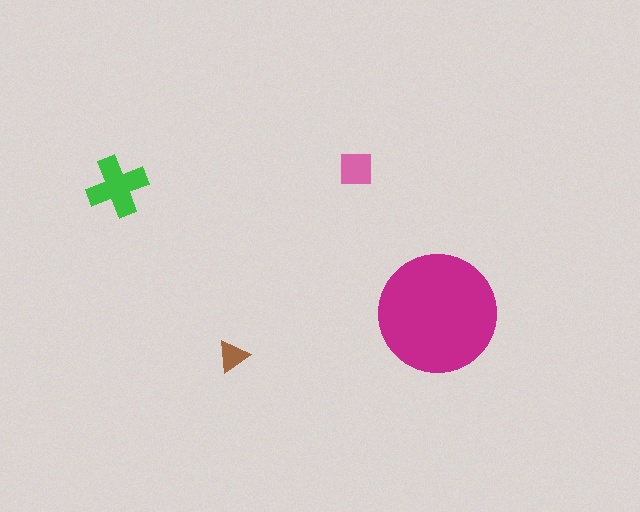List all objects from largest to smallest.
The magenta circle, the green cross, the pink square, the brown triangle.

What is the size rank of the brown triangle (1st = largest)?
4th.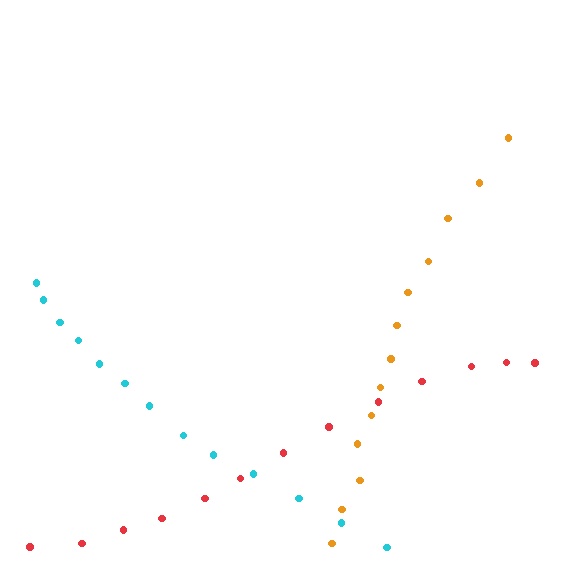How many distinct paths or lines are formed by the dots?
There are 3 distinct paths.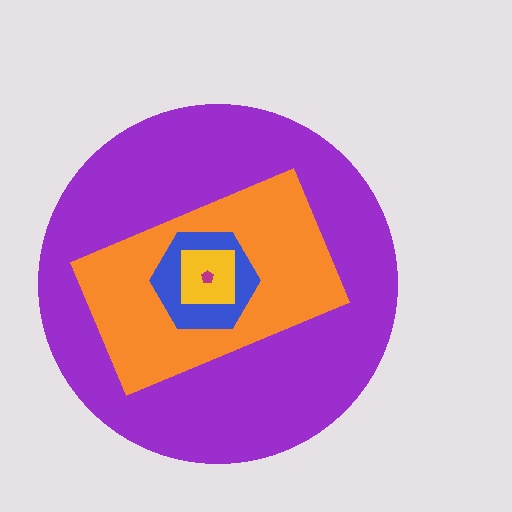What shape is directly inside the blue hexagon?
The yellow square.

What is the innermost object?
The magenta pentagon.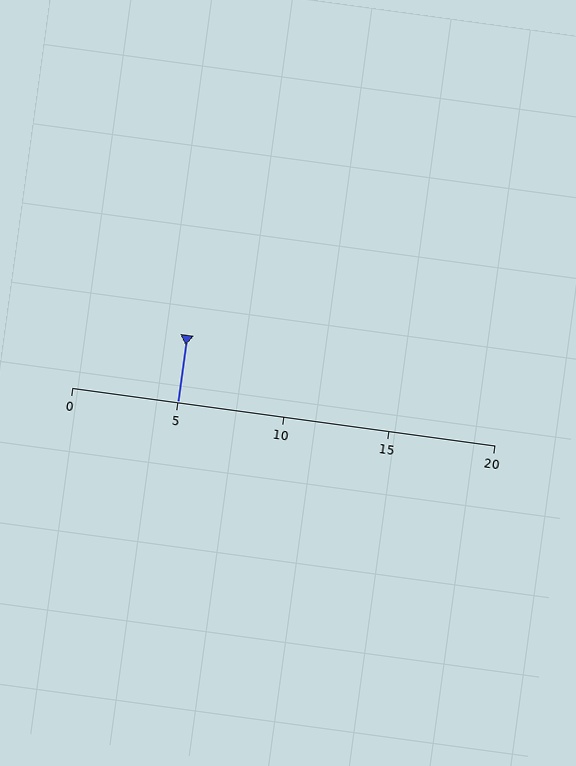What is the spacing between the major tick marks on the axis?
The major ticks are spaced 5 apart.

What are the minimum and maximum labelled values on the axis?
The axis runs from 0 to 20.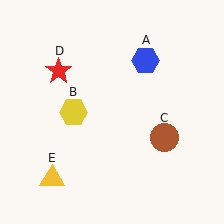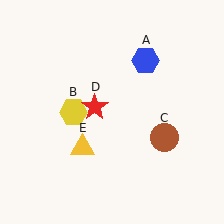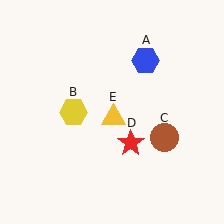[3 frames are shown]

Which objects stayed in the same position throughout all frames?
Blue hexagon (object A) and yellow hexagon (object B) and brown circle (object C) remained stationary.